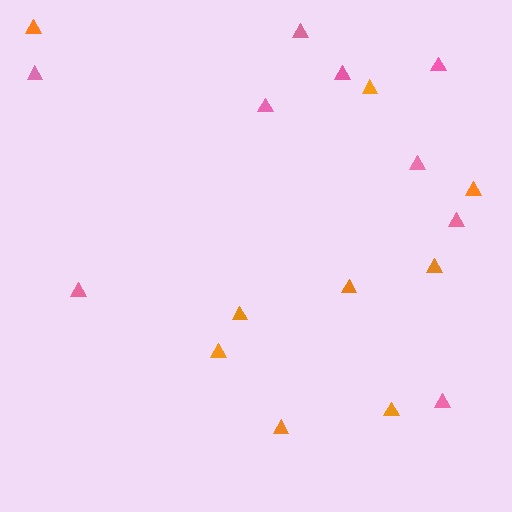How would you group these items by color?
There are 2 groups: one group of orange triangles (9) and one group of pink triangles (9).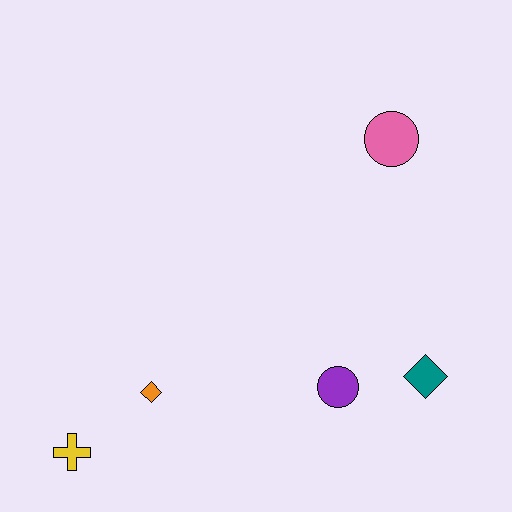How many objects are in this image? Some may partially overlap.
There are 5 objects.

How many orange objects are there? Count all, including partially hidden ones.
There is 1 orange object.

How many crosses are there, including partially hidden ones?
There is 1 cross.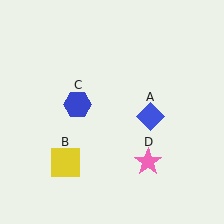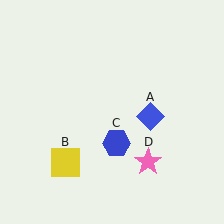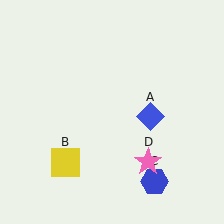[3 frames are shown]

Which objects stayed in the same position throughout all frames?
Blue diamond (object A) and yellow square (object B) and pink star (object D) remained stationary.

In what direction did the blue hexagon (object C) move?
The blue hexagon (object C) moved down and to the right.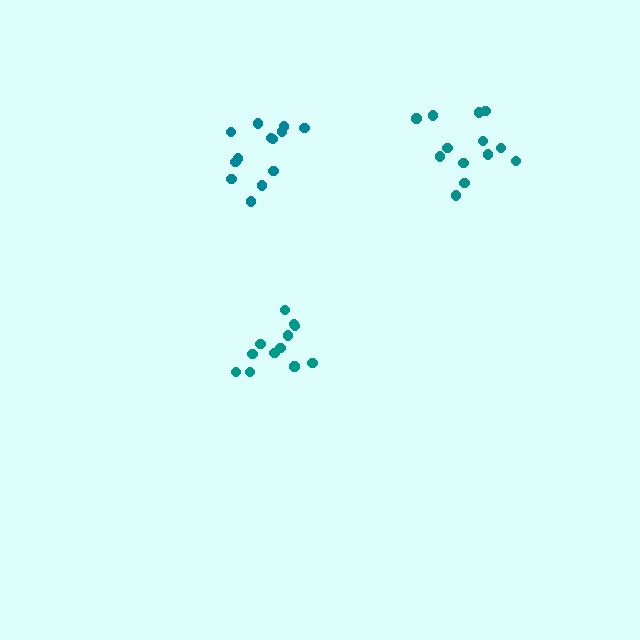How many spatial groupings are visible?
There are 3 spatial groupings.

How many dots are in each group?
Group 1: 13 dots, Group 2: 12 dots, Group 3: 13 dots (38 total).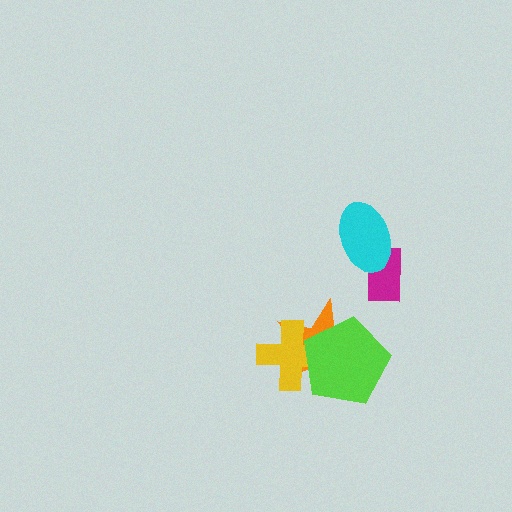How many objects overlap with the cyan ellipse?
1 object overlaps with the cyan ellipse.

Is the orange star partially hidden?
Yes, it is partially covered by another shape.